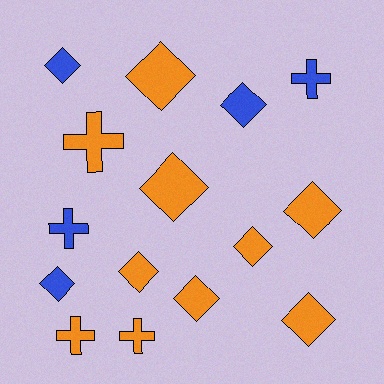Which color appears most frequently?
Orange, with 10 objects.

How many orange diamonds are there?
There are 7 orange diamonds.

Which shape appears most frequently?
Diamond, with 10 objects.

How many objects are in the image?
There are 15 objects.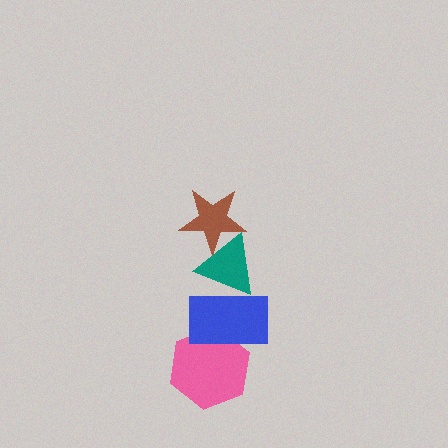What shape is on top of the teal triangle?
The brown star is on top of the teal triangle.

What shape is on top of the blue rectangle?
The teal triangle is on top of the blue rectangle.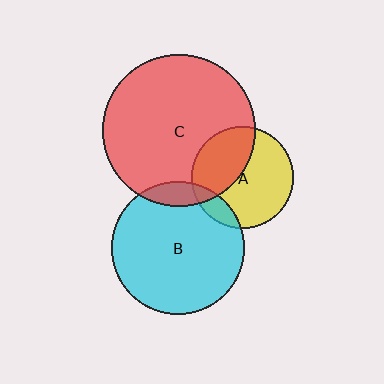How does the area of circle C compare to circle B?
Approximately 1.3 times.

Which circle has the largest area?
Circle C (red).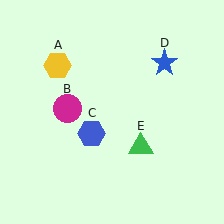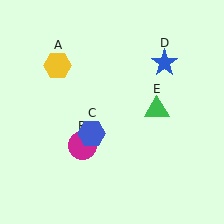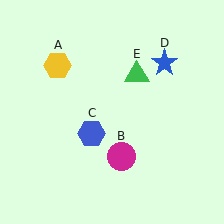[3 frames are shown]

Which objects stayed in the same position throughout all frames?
Yellow hexagon (object A) and blue hexagon (object C) and blue star (object D) remained stationary.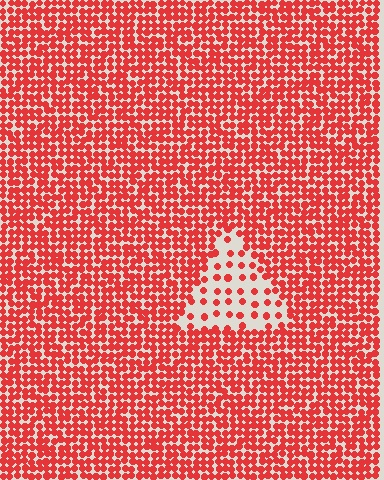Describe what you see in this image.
The image contains small red elements arranged at two different densities. A triangle-shaped region is visible where the elements are less densely packed than the surrounding area.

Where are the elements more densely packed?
The elements are more densely packed outside the triangle boundary.